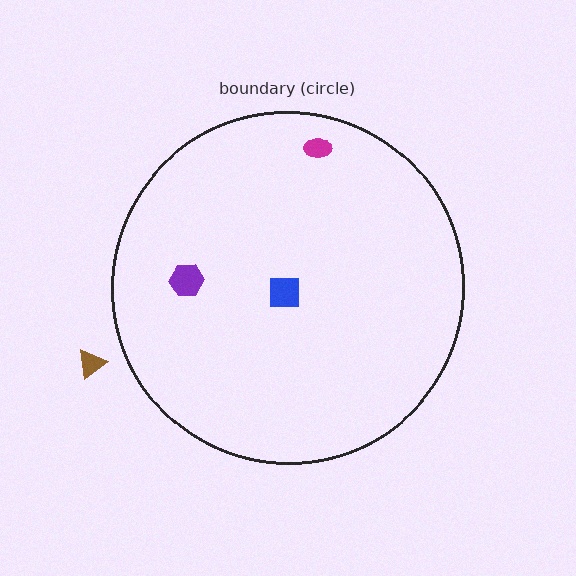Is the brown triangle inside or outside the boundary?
Outside.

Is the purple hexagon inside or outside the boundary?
Inside.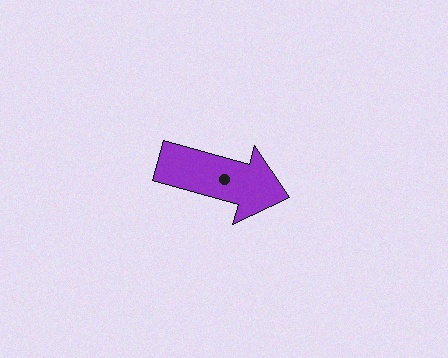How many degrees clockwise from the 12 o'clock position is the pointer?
Approximately 106 degrees.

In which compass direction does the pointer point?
East.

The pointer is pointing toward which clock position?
Roughly 4 o'clock.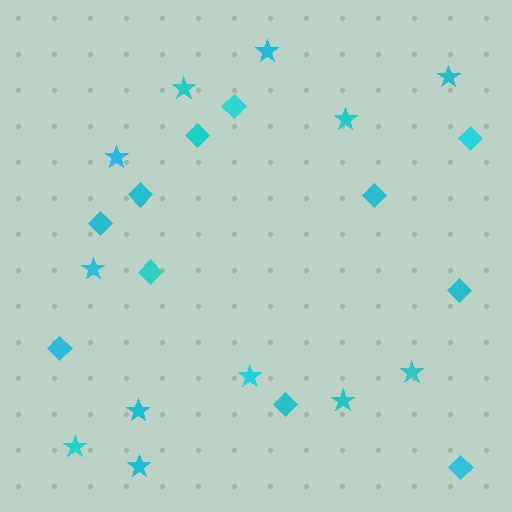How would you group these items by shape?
There are 2 groups: one group of stars (12) and one group of diamonds (11).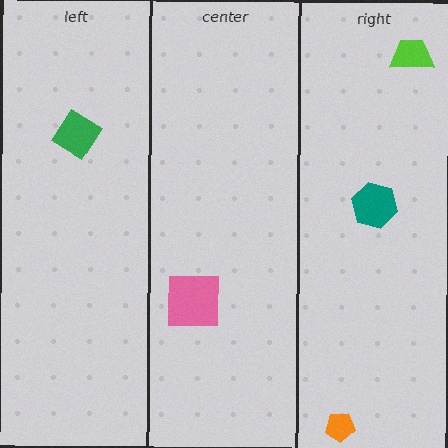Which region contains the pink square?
The center region.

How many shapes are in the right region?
3.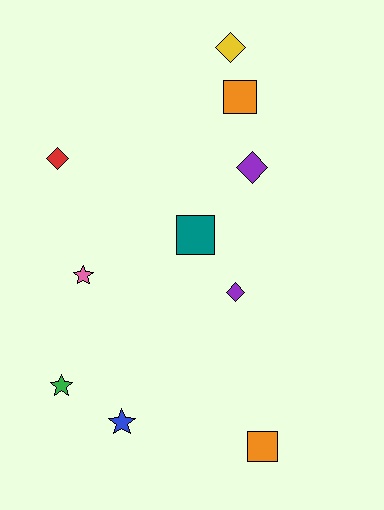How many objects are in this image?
There are 10 objects.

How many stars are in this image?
There are 3 stars.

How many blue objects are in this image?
There is 1 blue object.